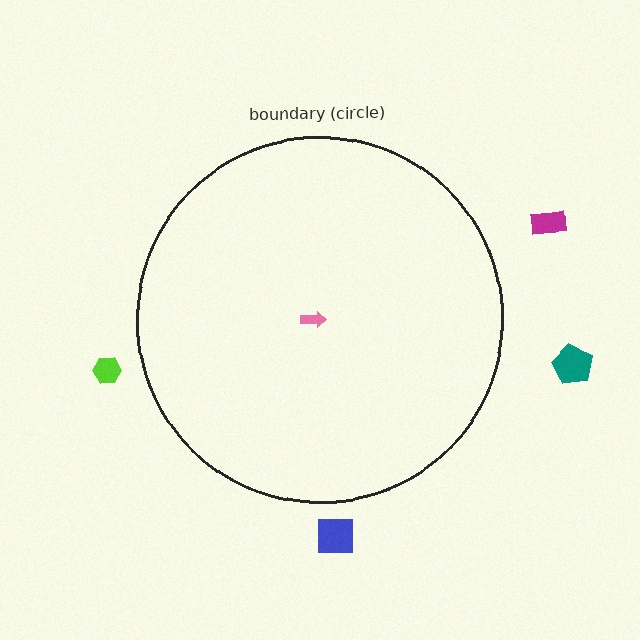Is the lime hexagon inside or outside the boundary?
Outside.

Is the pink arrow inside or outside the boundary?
Inside.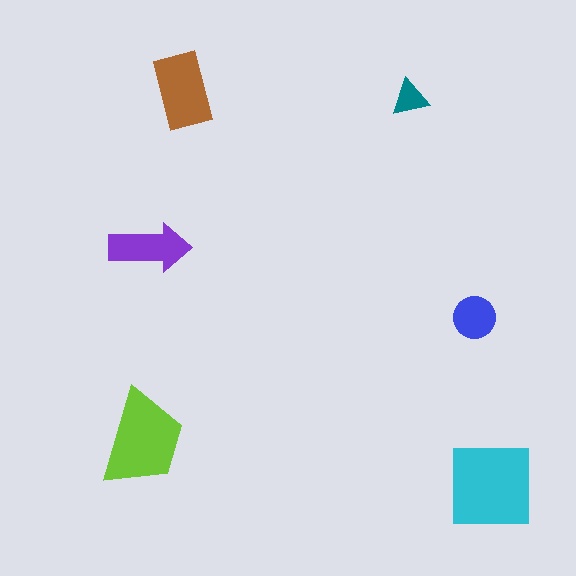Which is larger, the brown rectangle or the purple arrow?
The brown rectangle.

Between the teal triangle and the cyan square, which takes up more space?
The cyan square.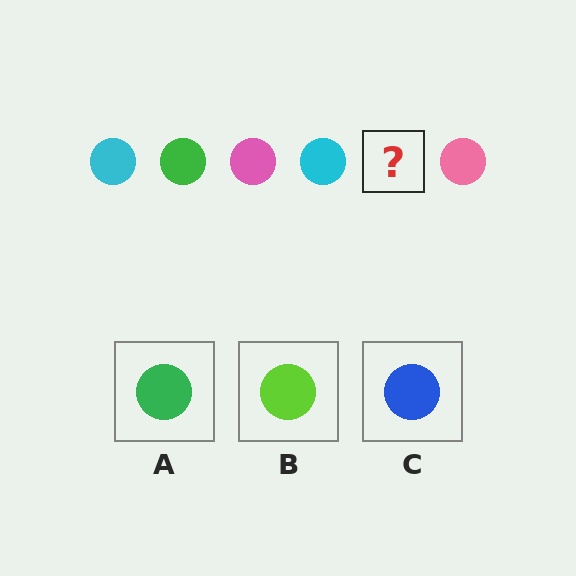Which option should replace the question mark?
Option A.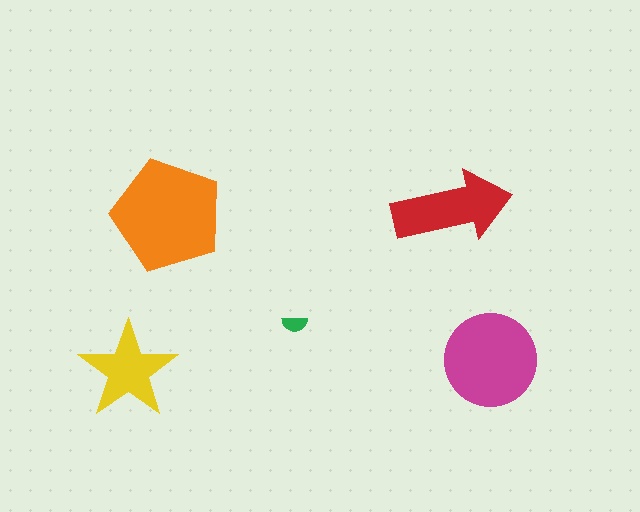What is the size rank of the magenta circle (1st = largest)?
2nd.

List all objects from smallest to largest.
The green semicircle, the yellow star, the red arrow, the magenta circle, the orange pentagon.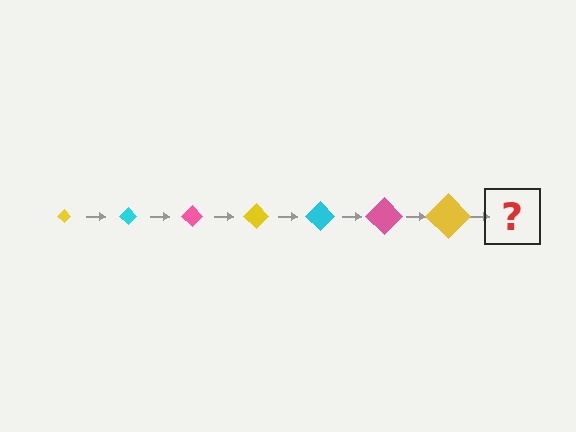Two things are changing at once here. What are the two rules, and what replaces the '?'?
The two rules are that the diamond grows larger each step and the color cycles through yellow, cyan, and pink. The '?' should be a cyan diamond, larger than the previous one.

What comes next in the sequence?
The next element should be a cyan diamond, larger than the previous one.